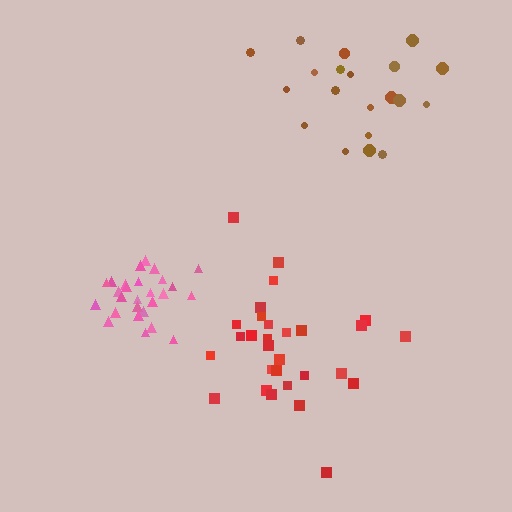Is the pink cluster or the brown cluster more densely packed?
Pink.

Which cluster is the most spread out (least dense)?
Brown.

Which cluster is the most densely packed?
Pink.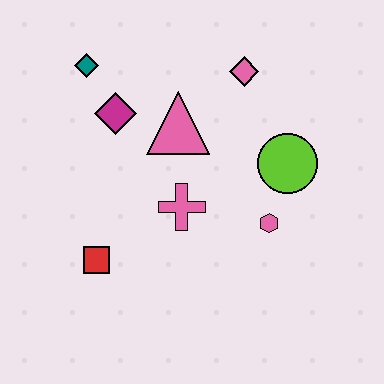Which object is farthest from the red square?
The pink diamond is farthest from the red square.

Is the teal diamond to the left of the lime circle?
Yes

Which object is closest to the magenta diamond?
The teal diamond is closest to the magenta diamond.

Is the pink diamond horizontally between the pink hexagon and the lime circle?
No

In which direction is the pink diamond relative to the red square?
The pink diamond is above the red square.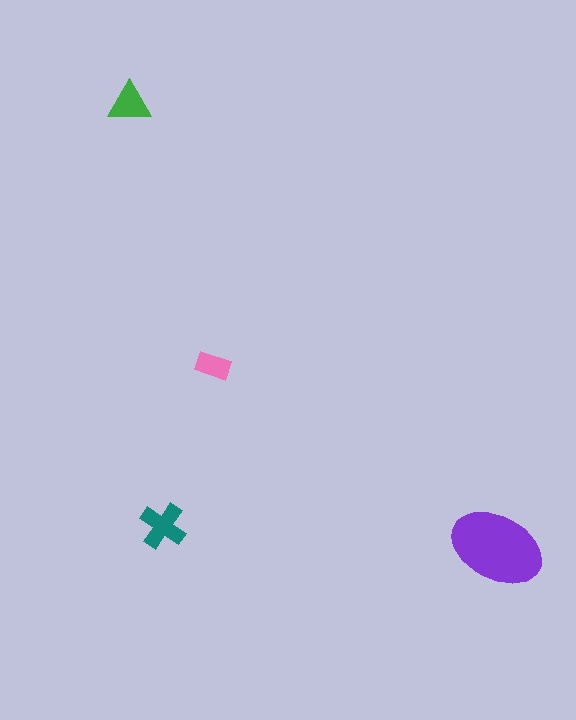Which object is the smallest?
The pink rectangle.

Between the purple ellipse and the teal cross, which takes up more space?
The purple ellipse.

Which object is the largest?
The purple ellipse.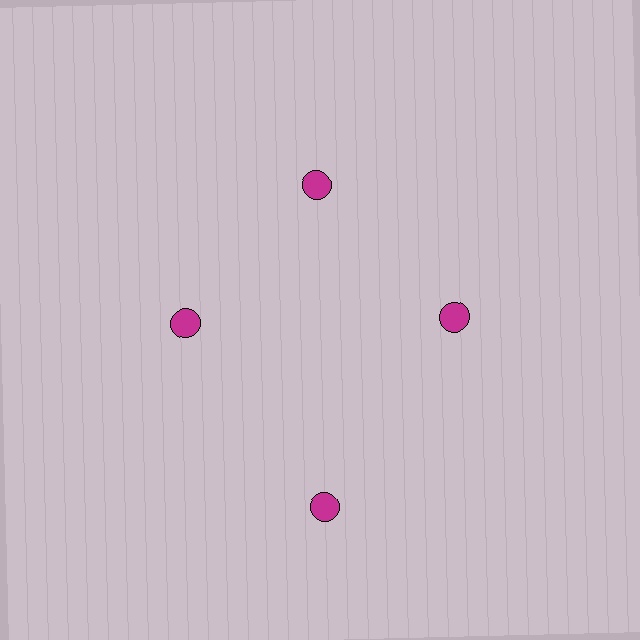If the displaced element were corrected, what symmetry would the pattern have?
It would have 4-fold rotational symmetry — the pattern would map onto itself every 90 degrees.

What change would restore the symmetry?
The symmetry would be restored by moving it inward, back onto the ring so that all 4 circles sit at equal angles and equal distance from the center.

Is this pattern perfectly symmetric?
No. The 4 magenta circles are arranged in a ring, but one element near the 6 o'clock position is pushed outward from the center, breaking the 4-fold rotational symmetry.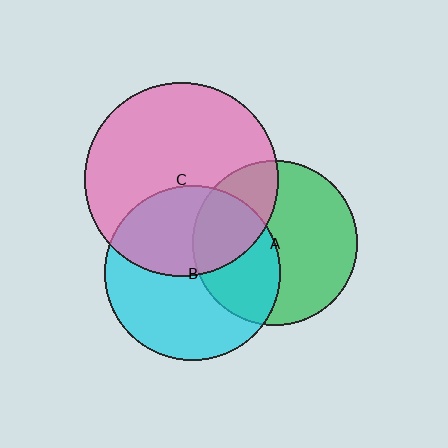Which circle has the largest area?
Circle C (pink).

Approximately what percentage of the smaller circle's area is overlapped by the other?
Approximately 40%.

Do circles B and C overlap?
Yes.